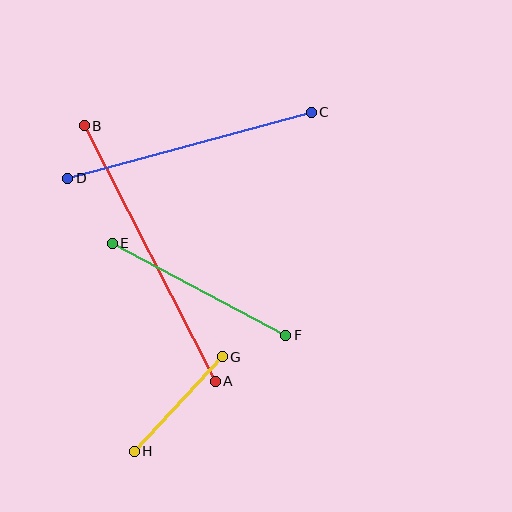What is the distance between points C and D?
The distance is approximately 252 pixels.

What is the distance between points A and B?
The distance is approximately 287 pixels.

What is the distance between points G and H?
The distance is approximately 129 pixels.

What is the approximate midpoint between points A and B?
The midpoint is at approximately (150, 253) pixels.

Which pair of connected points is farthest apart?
Points A and B are farthest apart.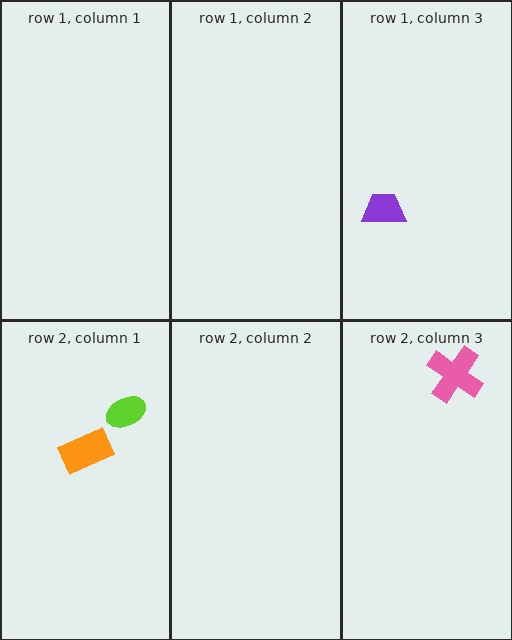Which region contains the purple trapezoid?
The row 1, column 3 region.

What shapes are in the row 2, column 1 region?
The orange rectangle, the lime ellipse.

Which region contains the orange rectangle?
The row 2, column 1 region.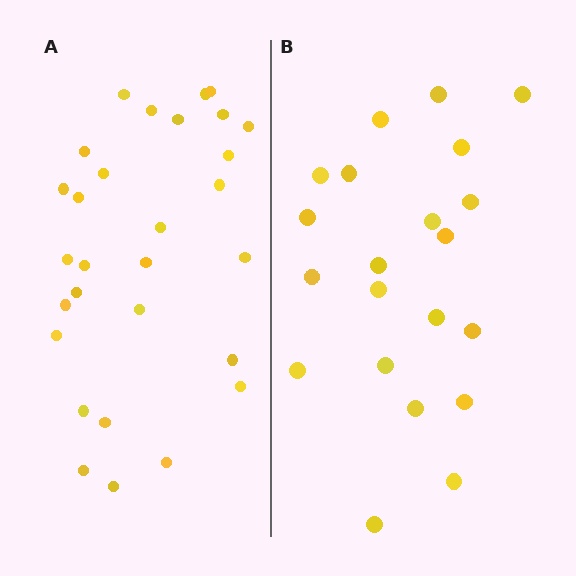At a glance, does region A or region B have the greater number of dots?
Region A (the left region) has more dots.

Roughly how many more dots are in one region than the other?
Region A has roughly 8 or so more dots than region B.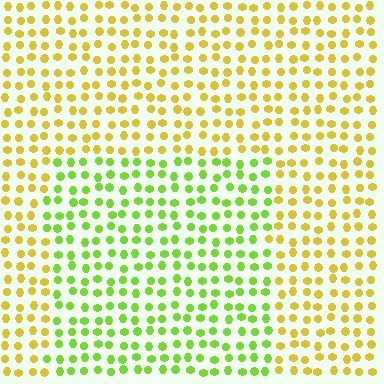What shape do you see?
I see a rectangle.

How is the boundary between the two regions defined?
The boundary is defined purely by a slight shift in hue (about 45 degrees). Spacing, size, and orientation are identical on both sides.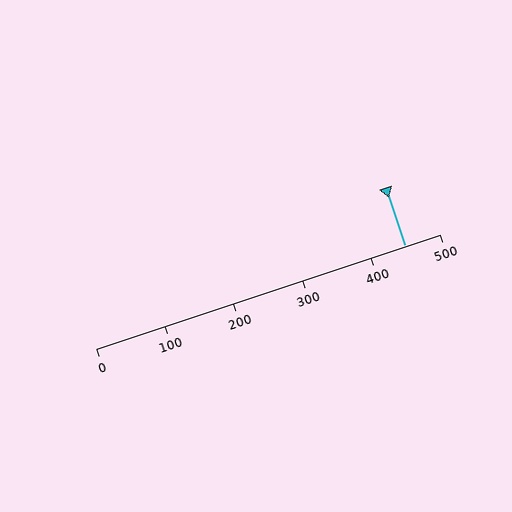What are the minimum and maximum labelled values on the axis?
The axis runs from 0 to 500.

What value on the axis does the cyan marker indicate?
The marker indicates approximately 450.